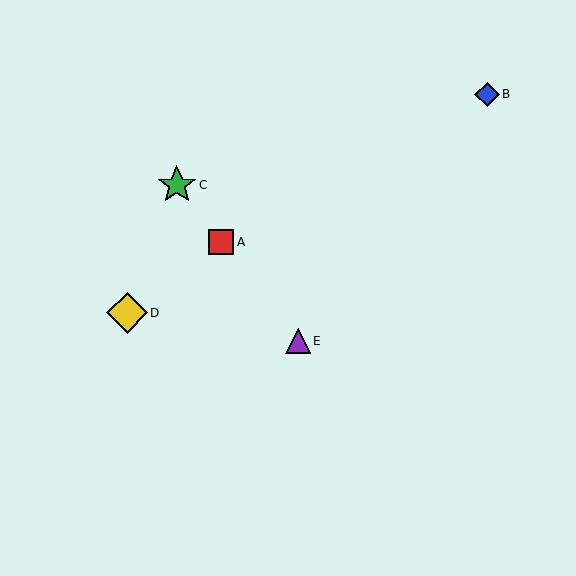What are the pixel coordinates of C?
Object C is at (177, 185).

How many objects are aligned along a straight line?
3 objects (A, C, E) are aligned along a straight line.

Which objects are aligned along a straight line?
Objects A, C, E are aligned along a straight line.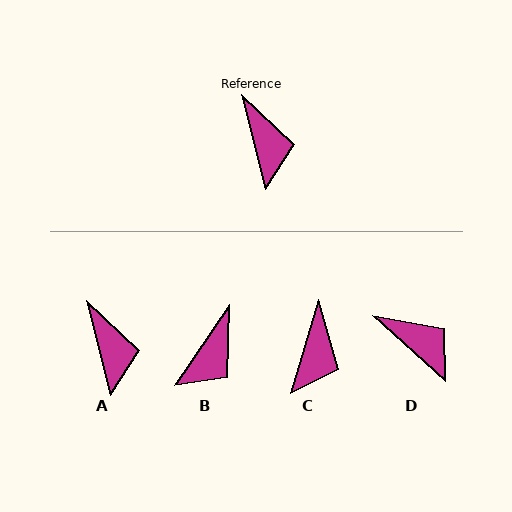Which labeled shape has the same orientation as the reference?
A.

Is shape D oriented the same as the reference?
No, it is off by about 34 degrees.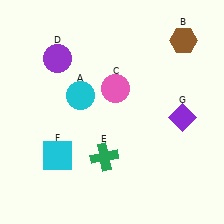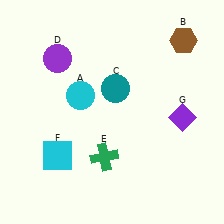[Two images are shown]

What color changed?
The circle (C) changed from pink in Image 1 to teal in Image 2.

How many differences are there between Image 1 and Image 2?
There is 1 difference between the two images.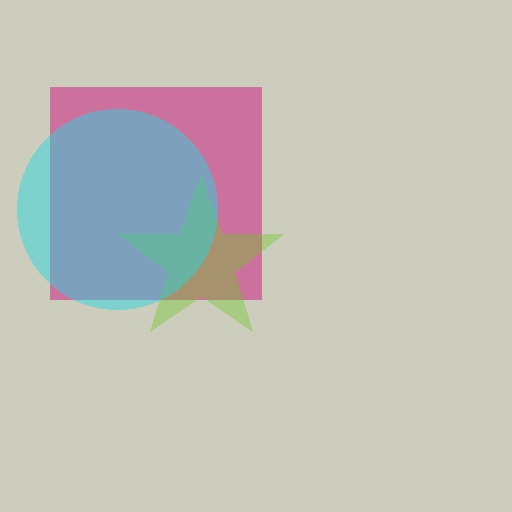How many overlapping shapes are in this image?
There are 3 overlapping shapes in the image.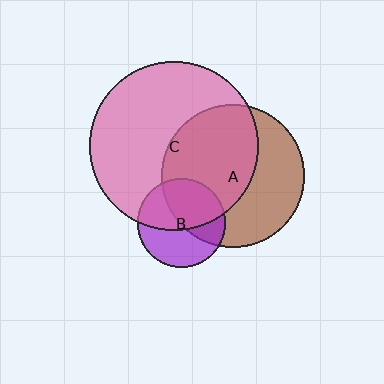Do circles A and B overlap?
Yes.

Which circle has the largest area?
Circle C (pink).